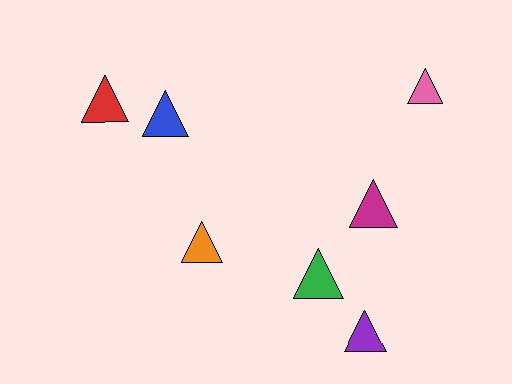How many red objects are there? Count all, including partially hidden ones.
There is 1 red object.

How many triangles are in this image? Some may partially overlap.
There are 7 triangles.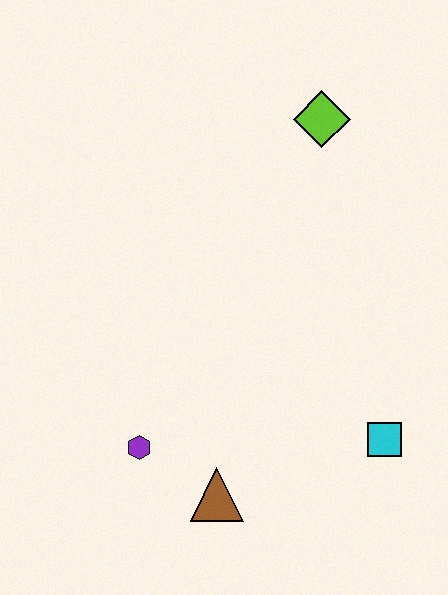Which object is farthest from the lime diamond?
The brown triangle is farthest from the lime diamond.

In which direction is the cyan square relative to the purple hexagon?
The cyan square is to the right of the purple hexagon.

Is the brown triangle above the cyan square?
No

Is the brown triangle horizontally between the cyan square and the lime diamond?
No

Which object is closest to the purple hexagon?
The brown triangle is closest to the purple hexagon.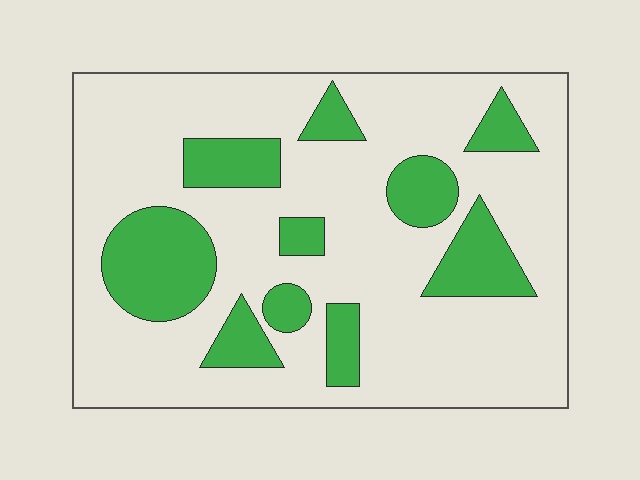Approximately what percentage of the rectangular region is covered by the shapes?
Approximately 25%.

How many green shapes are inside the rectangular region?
10.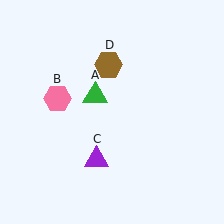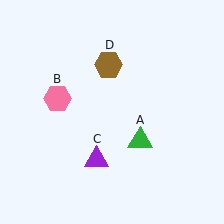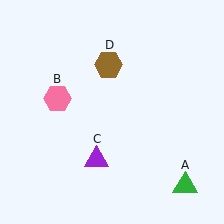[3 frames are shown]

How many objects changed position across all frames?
1 object changed position: green triangle (object A).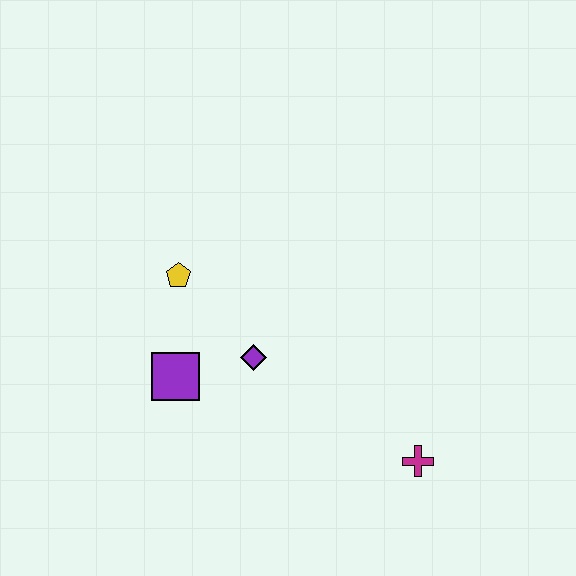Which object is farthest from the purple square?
The magenta cross is farthest from the purple square.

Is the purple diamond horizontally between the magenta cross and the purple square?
Yes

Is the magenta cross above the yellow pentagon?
No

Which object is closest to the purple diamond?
The purple square is closest to the purple diamond.